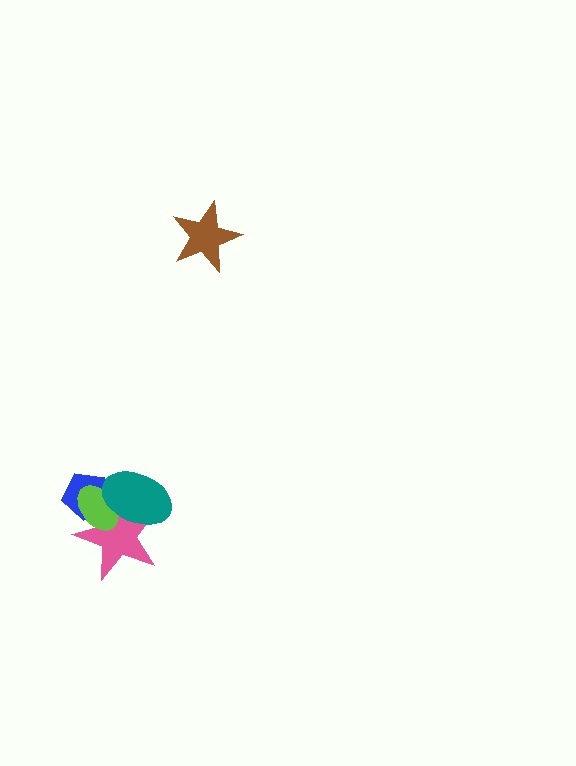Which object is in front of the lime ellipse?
The teal ellipse is in front of the lime ellipse.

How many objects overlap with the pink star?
3 objects overlap with the pink star.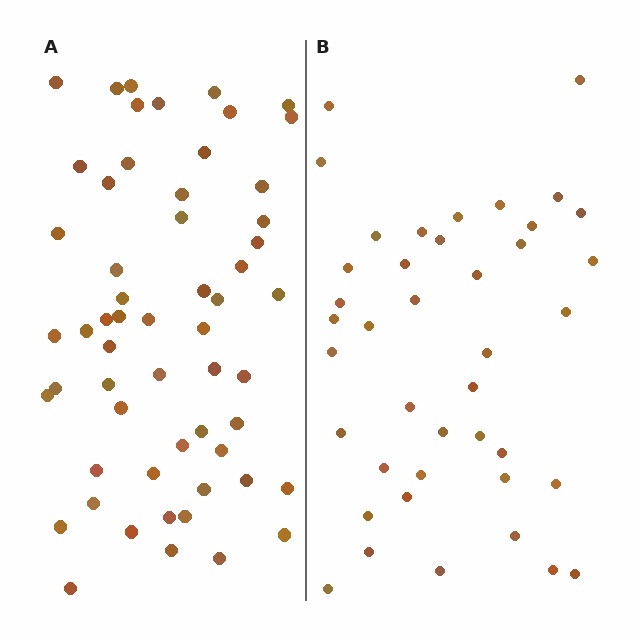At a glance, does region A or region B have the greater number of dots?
Region A (the left region) has more dots.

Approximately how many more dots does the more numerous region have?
Region A has approximately 15 more dots than region B.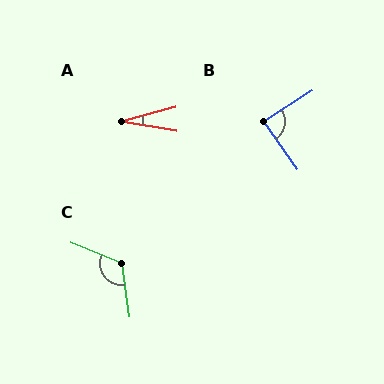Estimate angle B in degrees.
Approximately 87 degrees.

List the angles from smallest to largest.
A (25°), B (87°), C (120°).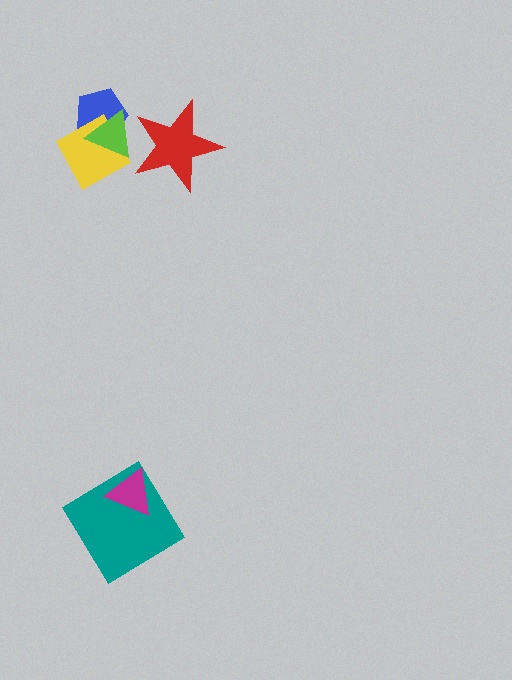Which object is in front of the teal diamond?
The magenta triangle is in front of the teal diamond.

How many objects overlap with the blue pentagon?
2 objects overlap with the blue pentagon.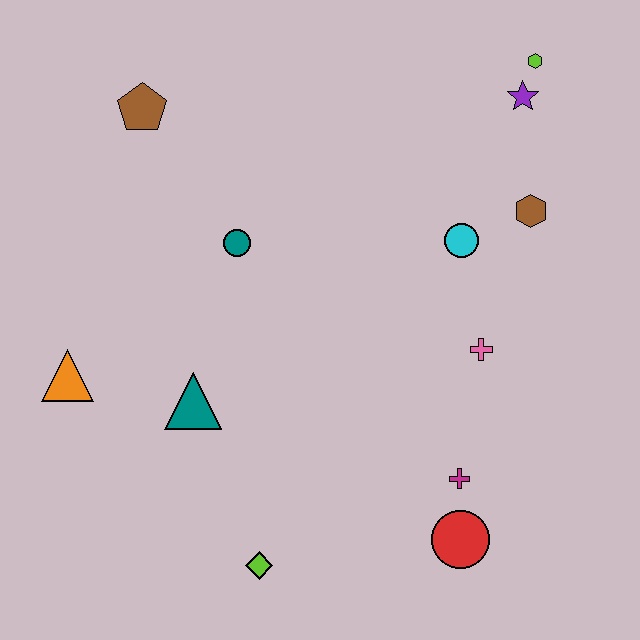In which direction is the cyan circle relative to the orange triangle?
The cyan circle is to the right of the orange triangle.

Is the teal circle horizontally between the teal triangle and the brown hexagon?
Yes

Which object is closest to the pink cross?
The cyan circle is closest to the pink cross.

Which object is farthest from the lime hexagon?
The lime diamond is farthest from the lime hexagon.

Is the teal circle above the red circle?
Yes